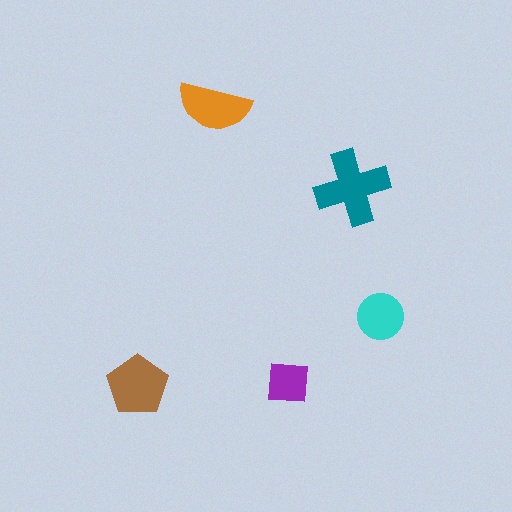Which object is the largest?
The teal cross.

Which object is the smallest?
The purple square.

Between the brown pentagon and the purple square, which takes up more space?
The brown pentagon.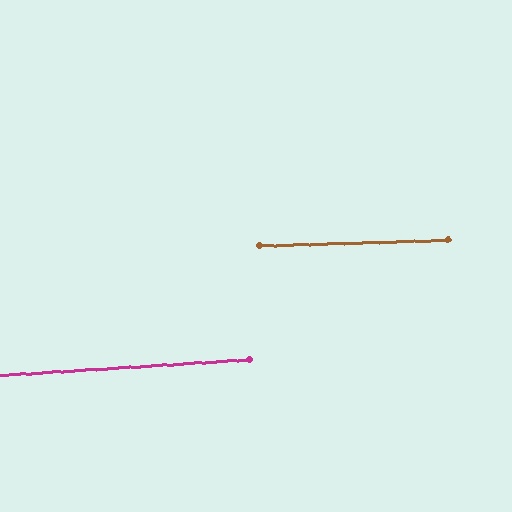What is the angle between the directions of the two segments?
Approximately 2 degrees.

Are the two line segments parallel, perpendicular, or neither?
Parallel — their directions differ by only 1.9°.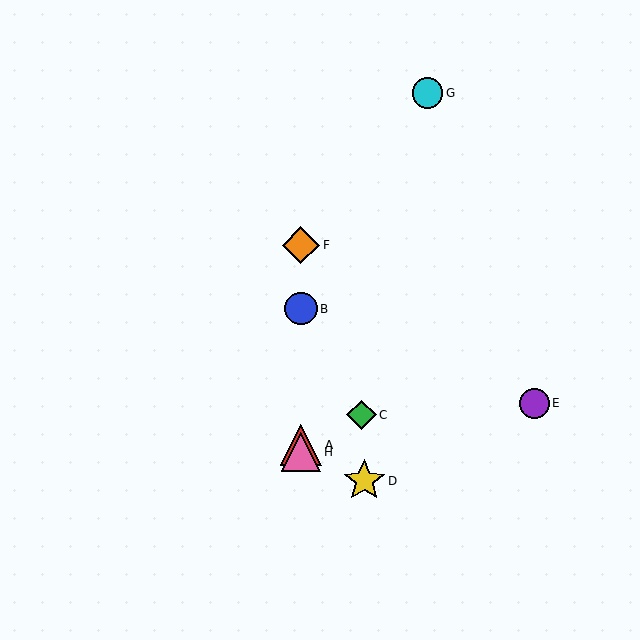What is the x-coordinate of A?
Object A is at x≈301.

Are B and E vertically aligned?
No, B is at x≈301 and E is at x≈534.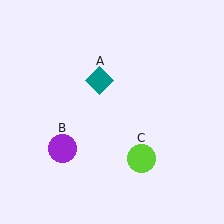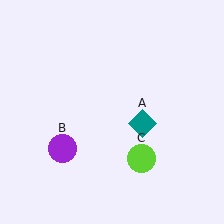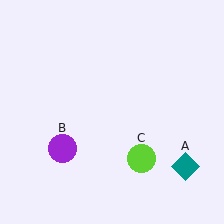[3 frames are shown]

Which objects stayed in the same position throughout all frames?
Purple circle (object B) and lime circle (object C) remained stationary.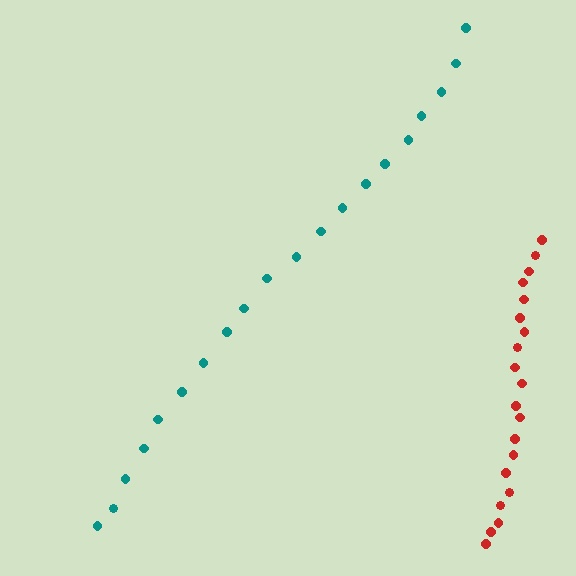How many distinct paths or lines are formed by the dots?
There are 2 distinct paths.